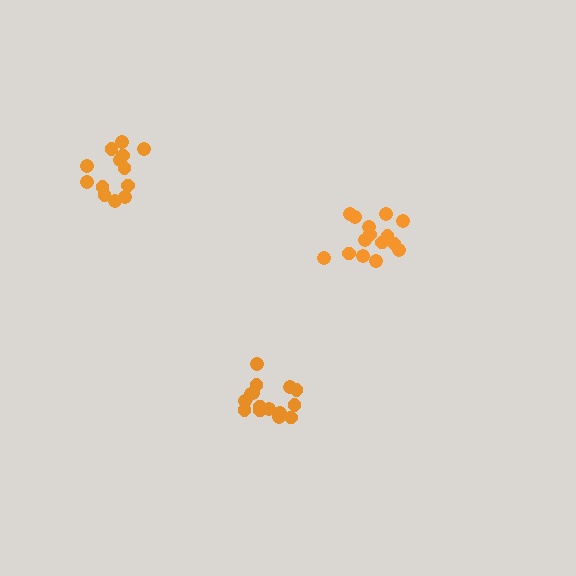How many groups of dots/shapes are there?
There are 3 groups.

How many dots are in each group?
Group 1: 15 dots, Group 2: 15 dots, Group 3: 13 dots (43 total).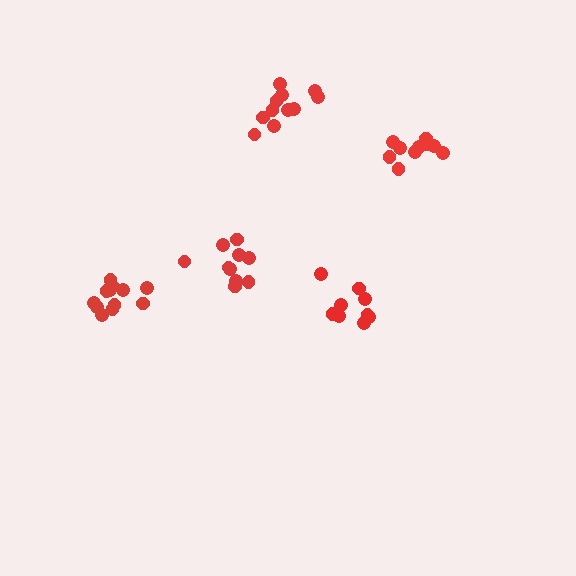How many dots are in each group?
Group 1: 10 dots, Group 2: 9 dots, Group 3: 12 dots, Group 4: 11 dots, Group 5: 10 dots (52 total).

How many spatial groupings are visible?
There are 5 spatial groupings.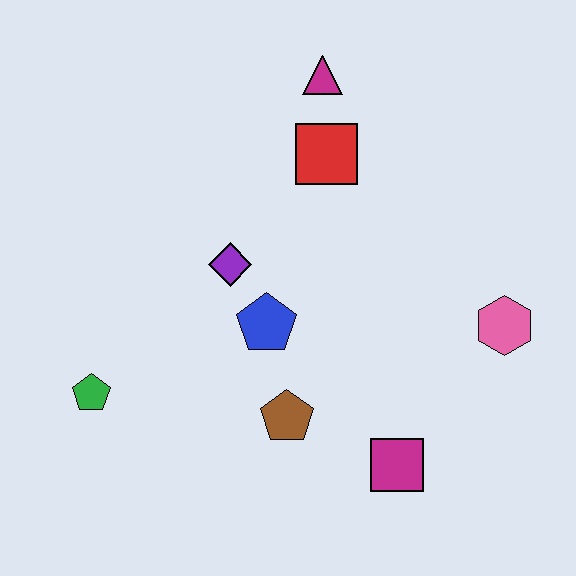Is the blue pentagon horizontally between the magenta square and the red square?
No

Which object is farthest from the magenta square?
The magenta triangle is farthest from the magenta square.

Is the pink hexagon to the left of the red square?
No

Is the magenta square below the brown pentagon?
Yes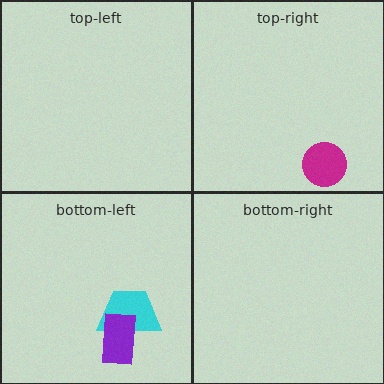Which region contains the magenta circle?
The top-right region.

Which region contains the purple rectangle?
The bottom-left region.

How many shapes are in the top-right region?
1.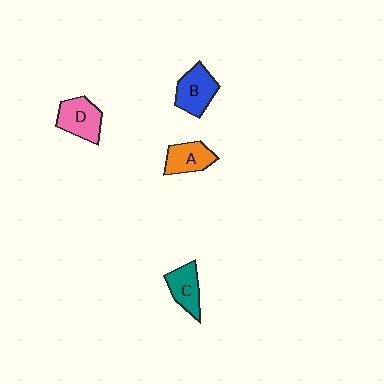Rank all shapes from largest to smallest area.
From largest to smallest: B (blue), D (pink), A (orange), C (teal).